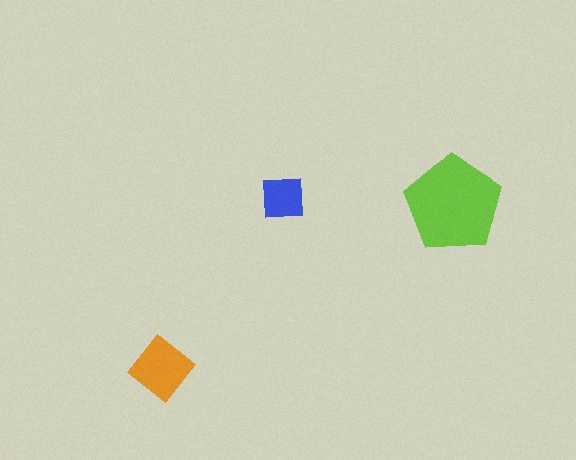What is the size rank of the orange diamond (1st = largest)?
2nd.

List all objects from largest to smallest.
The lime pentagon, the orange diamond, the blue square.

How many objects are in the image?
There are 3 objects in the image.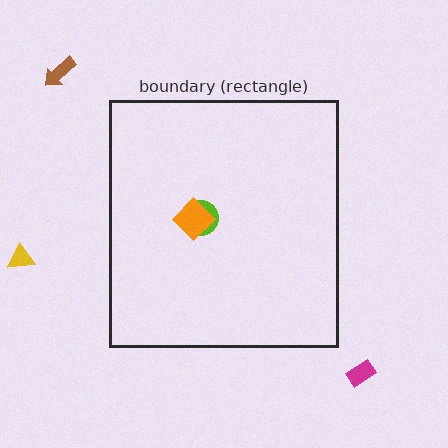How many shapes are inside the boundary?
2 inside, 3 outside.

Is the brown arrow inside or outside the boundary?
Outside.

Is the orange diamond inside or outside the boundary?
Inside.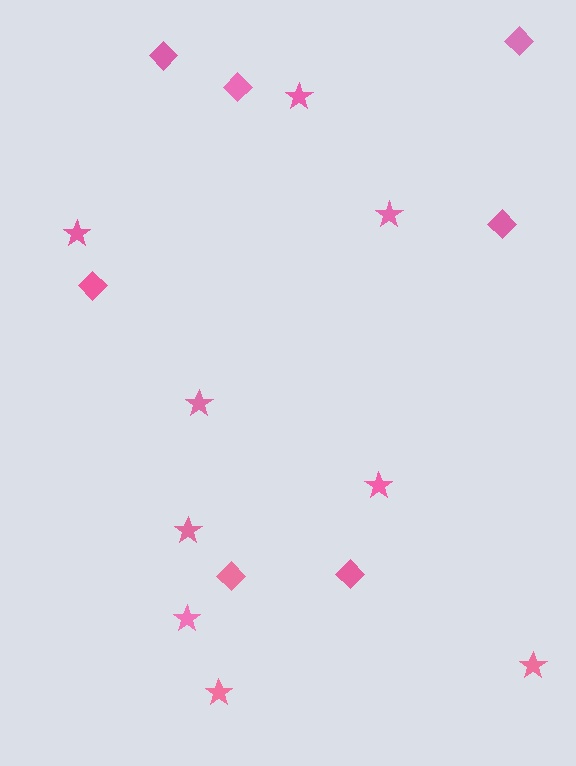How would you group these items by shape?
There are 2 groups: one group of diamonds (7) and one group of stars (9).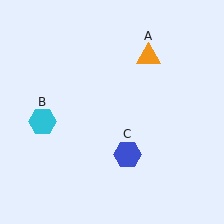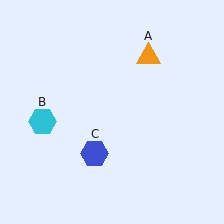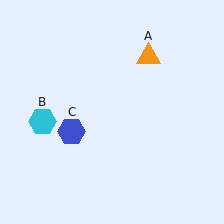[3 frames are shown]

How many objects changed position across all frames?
1 object changed position: blue hexagon (object C).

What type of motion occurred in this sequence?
The blue hexagon (object C) rotated clockwise around the center of the scene.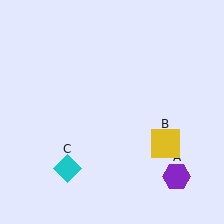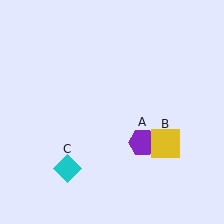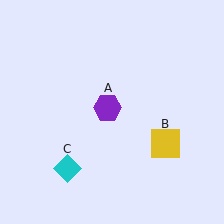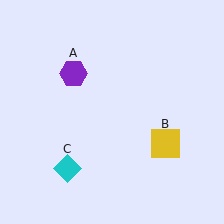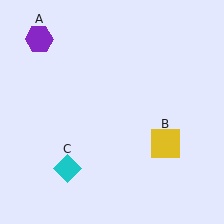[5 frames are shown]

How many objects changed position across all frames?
1 object changed position: purple hexagon (object A).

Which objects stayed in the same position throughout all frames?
Yellow square (object B) and cyan diamond (object C) remained stationary.